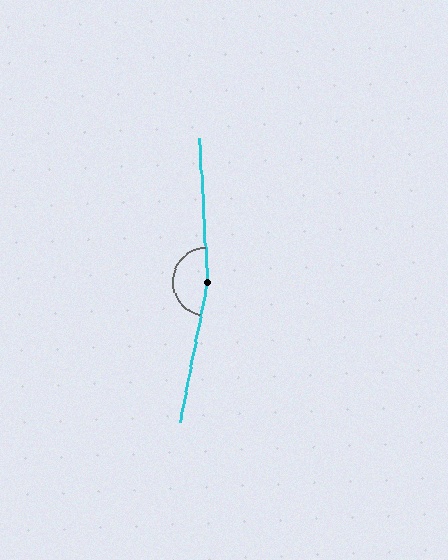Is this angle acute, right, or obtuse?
It is obtuse.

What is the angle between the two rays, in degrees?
Approximately 166 degrees.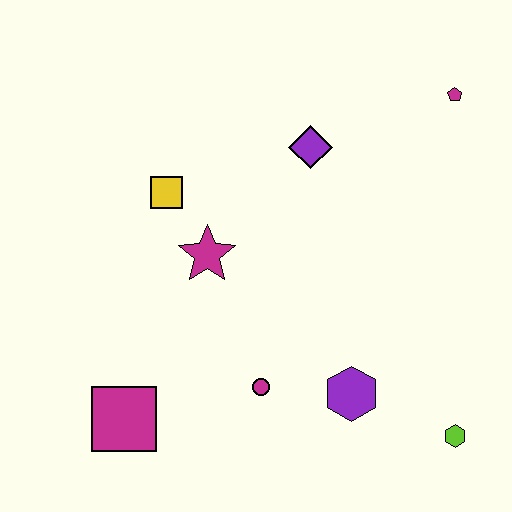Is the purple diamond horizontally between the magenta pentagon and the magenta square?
Yes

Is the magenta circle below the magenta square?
No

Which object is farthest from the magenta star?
The lime hexagon is farthest from the magenta star.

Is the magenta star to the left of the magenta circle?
Yes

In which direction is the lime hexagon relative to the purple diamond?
The lime hexagon is below the purple diamond.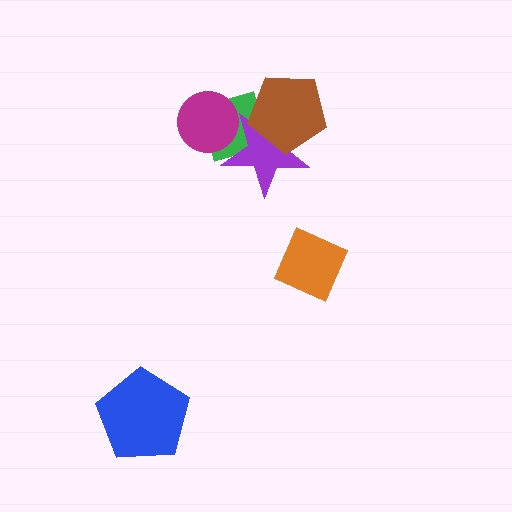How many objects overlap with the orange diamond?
0 objects overlap with the orange diamond.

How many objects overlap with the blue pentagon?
0 objects overlap with the blue pentagon.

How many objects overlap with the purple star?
3 objects overlap with the purple star.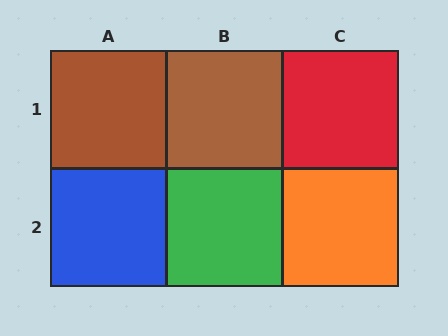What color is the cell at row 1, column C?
Red.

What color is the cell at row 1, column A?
Brown.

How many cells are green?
1 cell is green.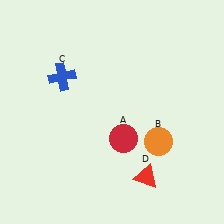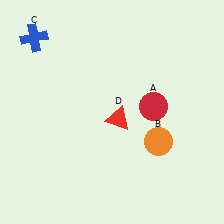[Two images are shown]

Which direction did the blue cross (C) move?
The blue cross (C) moved up.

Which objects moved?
The objects that moved are: the red circle (A), the blue cross (C), the red triangle (D).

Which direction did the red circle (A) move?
The red circle (A) moved up.